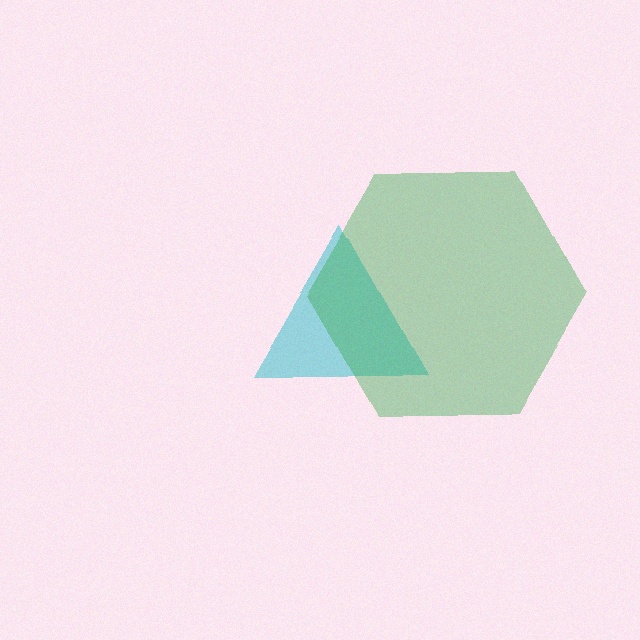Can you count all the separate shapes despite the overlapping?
Yes, there are 2 separate shapes.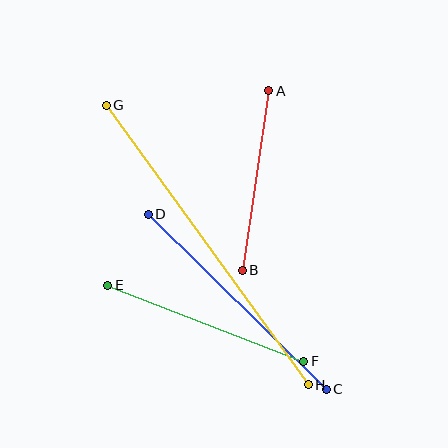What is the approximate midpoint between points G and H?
The midpoint is at approximately (207, 245) pixels.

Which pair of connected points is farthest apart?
Points G and H are farthest apart.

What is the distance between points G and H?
The distance is approximately 345 pixels.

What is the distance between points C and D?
The distance is approximately 250 pixels.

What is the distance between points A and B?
The distance is approximately 182 pixels.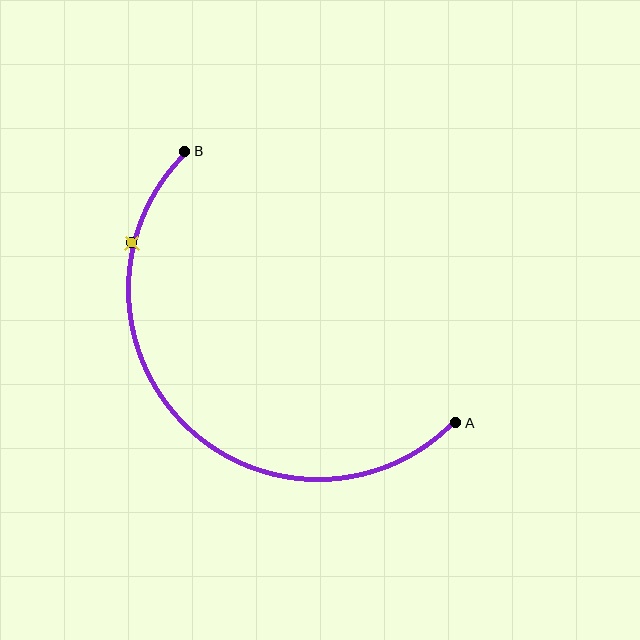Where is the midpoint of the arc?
The arc midpoint is the point on the curve farthest from the straight line joining A and B. It sits below and to the left of that line.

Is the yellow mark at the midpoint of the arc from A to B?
No. The yellow mark lies on the arc but is closer to endpoint B. The arc midpoint would be at the point on the curve equidistant along the arc from both A and B.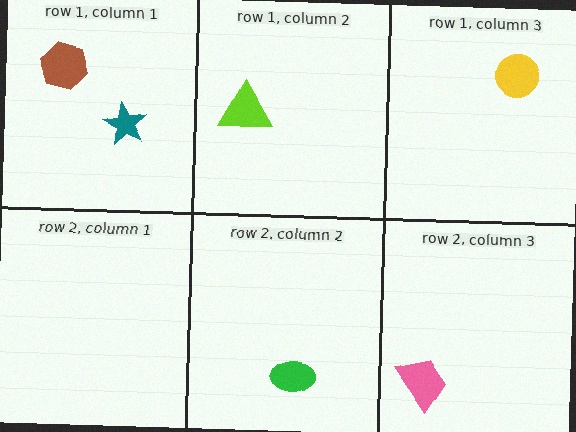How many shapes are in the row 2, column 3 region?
1.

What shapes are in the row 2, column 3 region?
The pink trapezoid.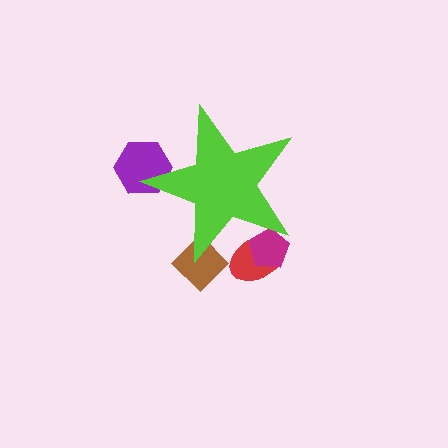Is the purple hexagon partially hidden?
Yes, the purple hexagon is partially hidden behind the lime star.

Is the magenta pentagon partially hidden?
Yes, the magenta pentagon is partially hidden behind the lime star.